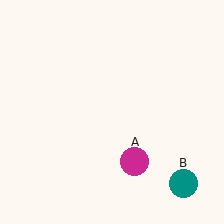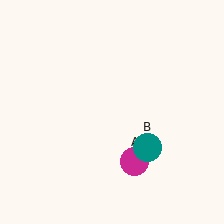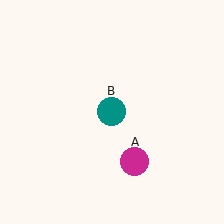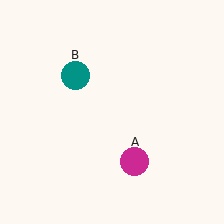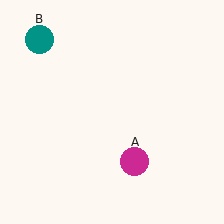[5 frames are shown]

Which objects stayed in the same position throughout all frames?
Magenta circle (object A) remained stationary.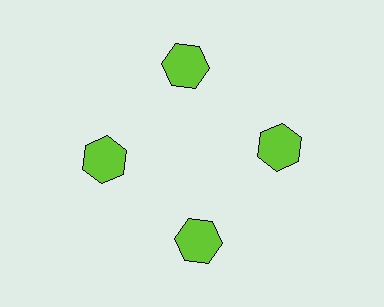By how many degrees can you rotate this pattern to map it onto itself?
The pattern maps onto itself every 90 degrees of rotation.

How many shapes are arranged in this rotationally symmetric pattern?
There are 4 shapes, arranged in 4 groups of 1.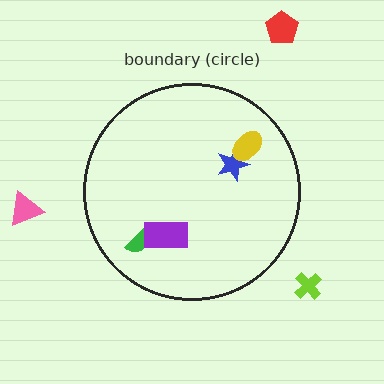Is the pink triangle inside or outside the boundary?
Outside.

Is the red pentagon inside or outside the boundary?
Outside.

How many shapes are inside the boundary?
4 inside, 3 outside.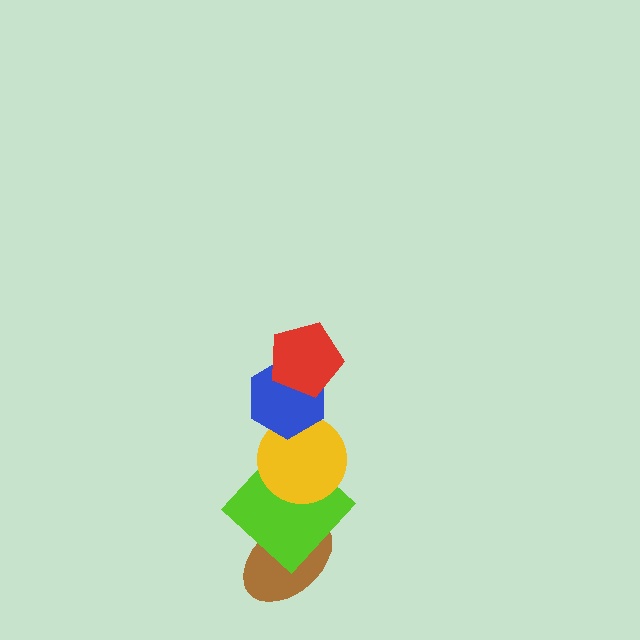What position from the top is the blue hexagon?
The blue hexagon is 2nd from the top.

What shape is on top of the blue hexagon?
The red pentagon is on top of the blue hexagon.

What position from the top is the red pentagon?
The red pentagon is 1st from the top.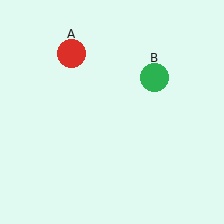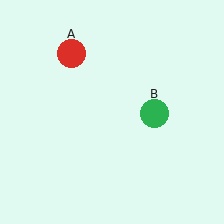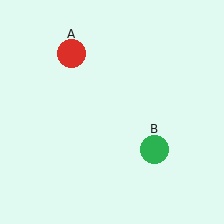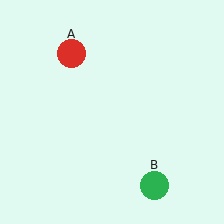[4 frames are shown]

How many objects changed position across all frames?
1 object changed position: green circle (object B).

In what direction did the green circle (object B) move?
The green circle (object B) moved down.